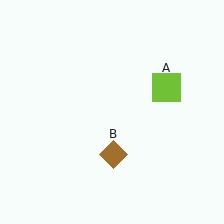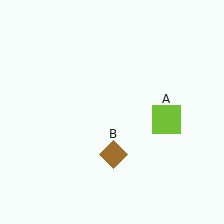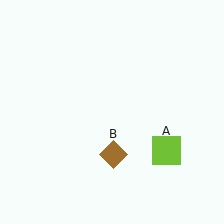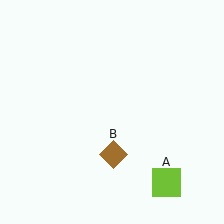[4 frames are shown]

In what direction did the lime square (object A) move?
The lime square (object A) moved down.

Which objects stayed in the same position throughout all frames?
Brown diamond (object B) remained stationary.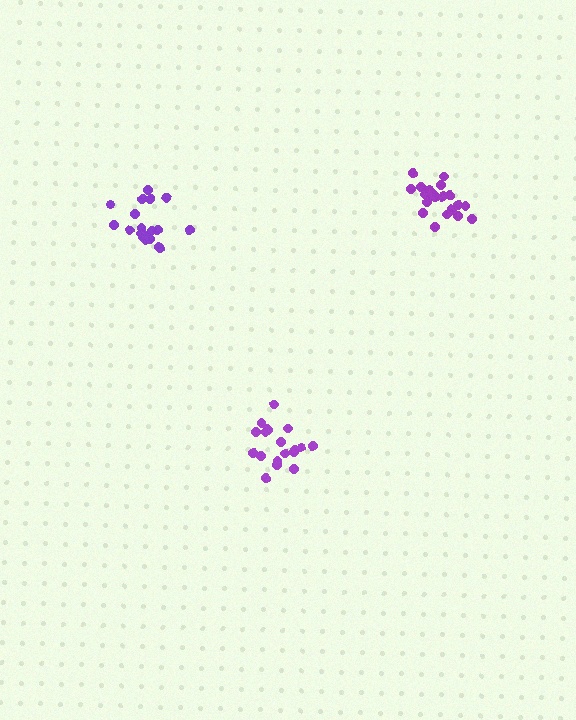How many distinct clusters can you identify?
There are 3 distinct clusters.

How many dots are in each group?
Group 1: 19 dots, Group 2: 21 dots, Group 3: 18 dots (58 total).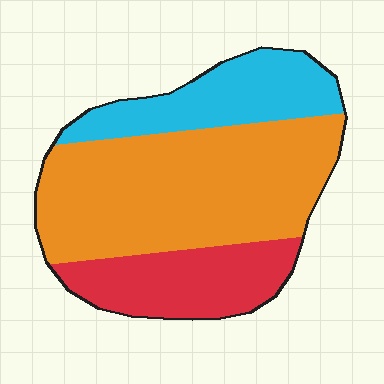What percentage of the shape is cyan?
Cyan takes up less than a quarter of the shape.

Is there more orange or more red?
Orange.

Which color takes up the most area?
Orange, at roughly 55%.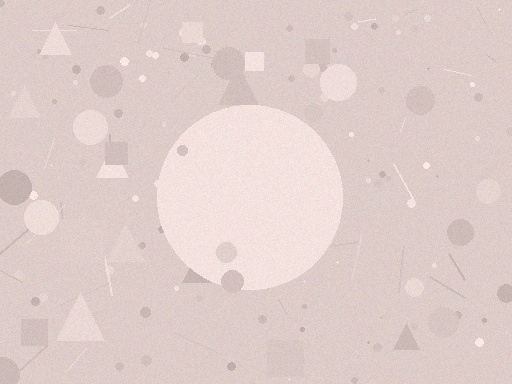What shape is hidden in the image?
A circle is hidden in the image.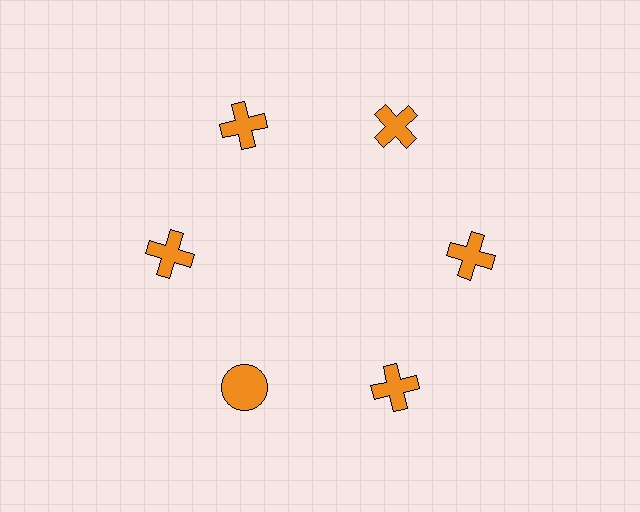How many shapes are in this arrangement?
There are 6 shapes arranged in a ring pattern.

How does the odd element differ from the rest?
It has a different shape: circle instead of cross.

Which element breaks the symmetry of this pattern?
The orange circle at roughly the 7 o'clock position breaks the symmetry. All other shapes are orange crosses.